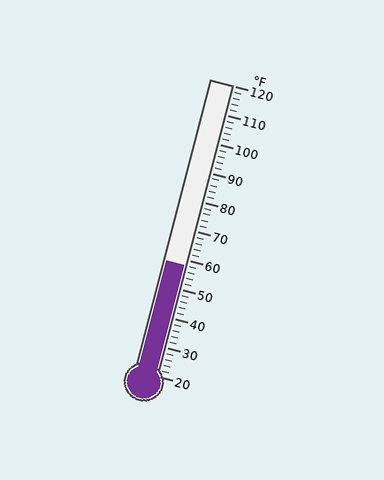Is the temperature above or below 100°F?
The temperature is below 100°F.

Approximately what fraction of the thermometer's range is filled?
The thermometer is filled to approximately 40% of its range.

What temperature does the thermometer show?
The thermometer shows approximately 58°F.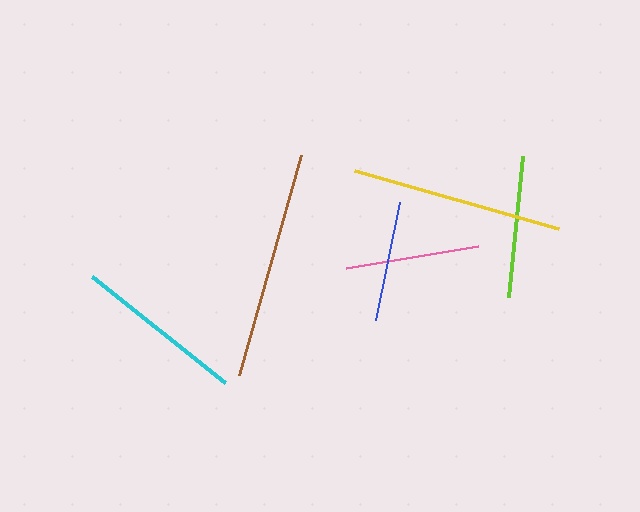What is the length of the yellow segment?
The yellow segment is approximately 212 pixels long.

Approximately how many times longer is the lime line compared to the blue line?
The lime line is approximately 1.2 times the length of the blue line.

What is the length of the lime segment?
The lime segment is approximately 142 pixels long.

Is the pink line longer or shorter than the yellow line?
The yellow line is longer than the pink line.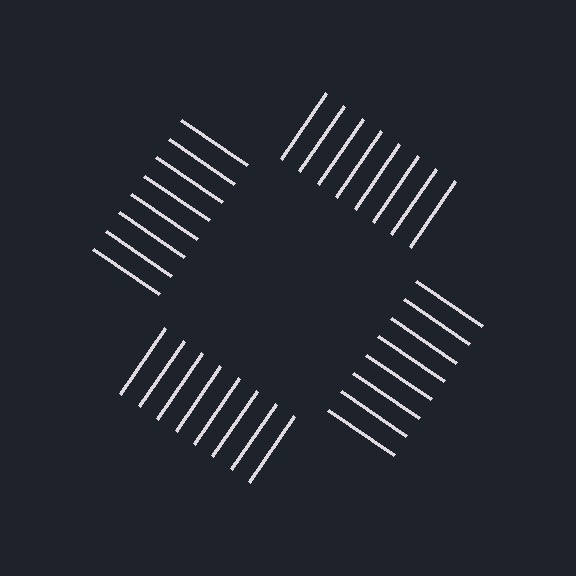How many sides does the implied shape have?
4 sides — the line-ends trace a square.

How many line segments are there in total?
32 — 8 along each of the 4 edges.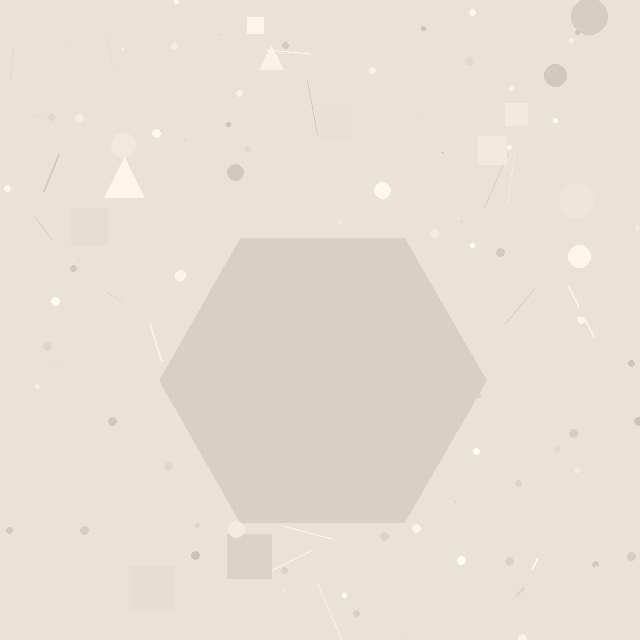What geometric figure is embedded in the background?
A hexagon is embedded in the background.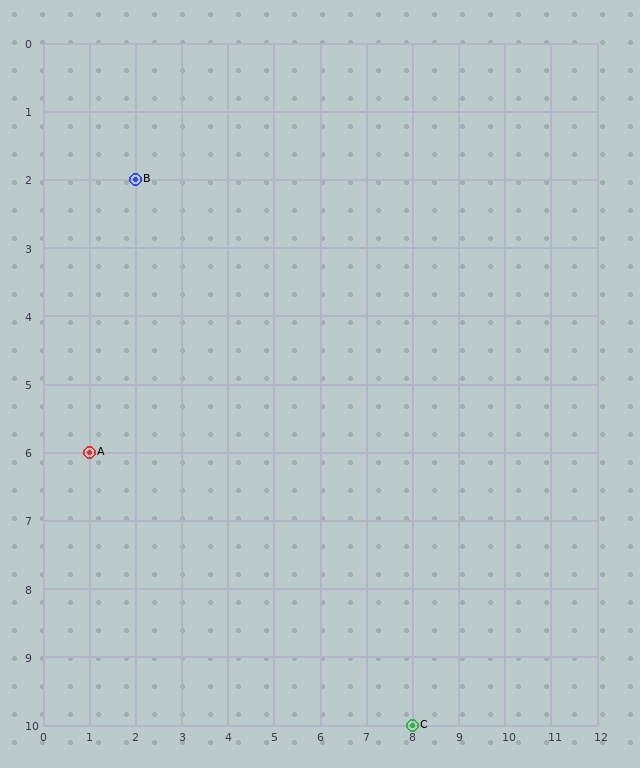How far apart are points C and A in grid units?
Points C and A are 7 columns and 4 rows apart (about 8.1 grid units diagonally).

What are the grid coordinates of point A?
Point A is at grid coordinates (1, 6).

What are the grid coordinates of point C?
Point C is at grid coordinates (8, 10).